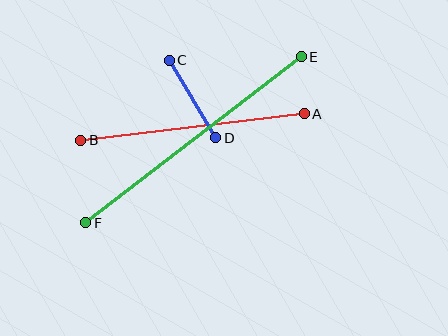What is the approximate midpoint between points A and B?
The midpoint is at approximately (193, 127) pixels.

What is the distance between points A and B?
The distance is approximately 225 pixels.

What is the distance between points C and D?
The distance is approximately 91 pixels.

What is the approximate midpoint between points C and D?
The midpoint is at approximately (192, 99) pixels.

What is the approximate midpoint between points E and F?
The midpoint is at approximately (193, 140) pixels.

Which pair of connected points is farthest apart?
Points E and F are farthest apart.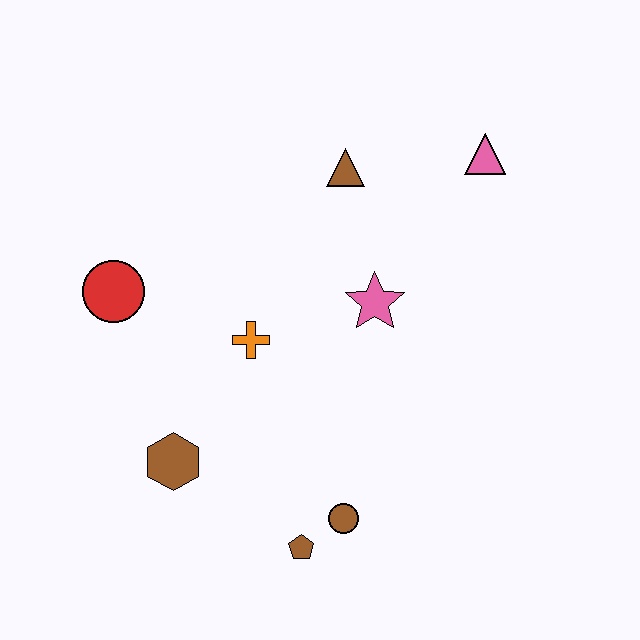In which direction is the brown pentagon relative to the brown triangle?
The brown pentagon is below the brown triangle.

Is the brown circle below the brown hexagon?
Yes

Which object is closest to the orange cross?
The pink star is closest to the orange cross.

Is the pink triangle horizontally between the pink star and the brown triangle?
No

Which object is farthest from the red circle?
The pink triangle is farthest from the red circle.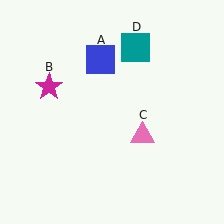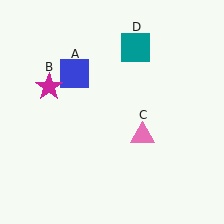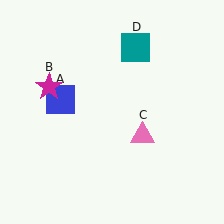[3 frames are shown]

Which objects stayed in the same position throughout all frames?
Magenta star (object B) and pink triangle (object C) and teal square (object D) remained stationary.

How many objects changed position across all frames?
1 object changed position: blue square (object A).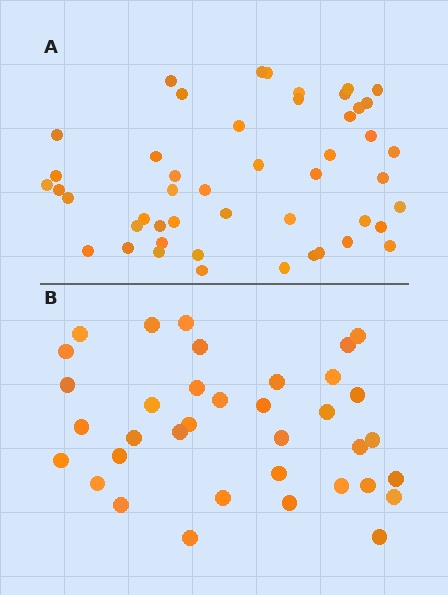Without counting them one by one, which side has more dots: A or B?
Region A (the top region) has more dots.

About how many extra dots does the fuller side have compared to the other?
Region A has roughly 12 or so more dots than region B.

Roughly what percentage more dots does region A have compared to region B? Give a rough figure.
About 35% more.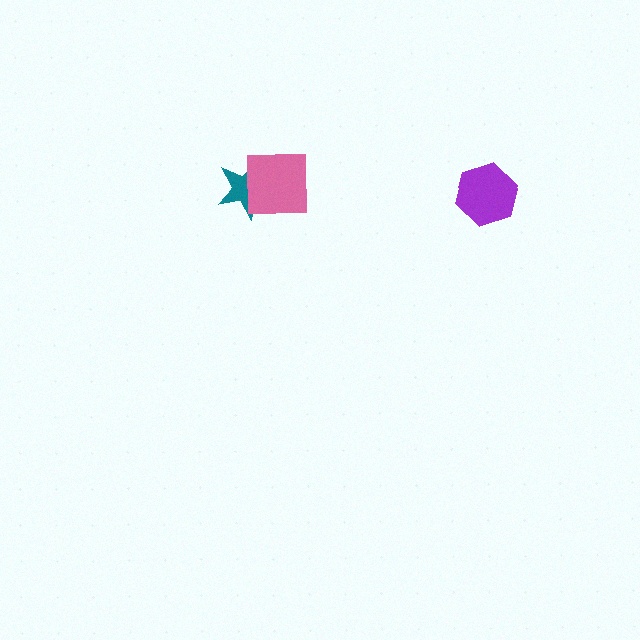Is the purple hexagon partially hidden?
No, no other shape covers it.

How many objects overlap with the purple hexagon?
0 objects overlap with the purple hexagon.